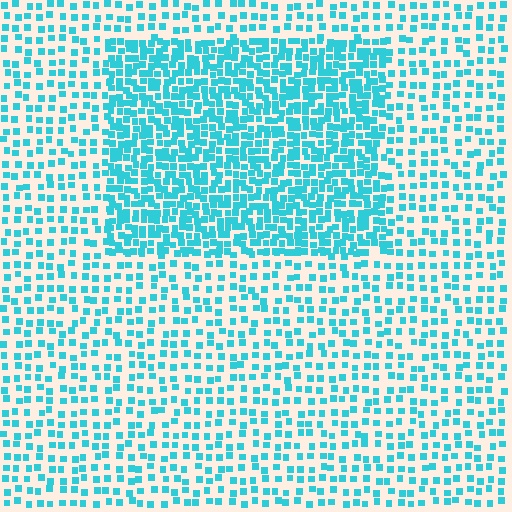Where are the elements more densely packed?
The elements are more densely packed inside the rectangle boundary.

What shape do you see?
I see a rectangle.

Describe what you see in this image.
The image contains small cyan elements arranged at two different densities. A rectangle-shaped region is visible where the elements are more densely packed than the surrounding area.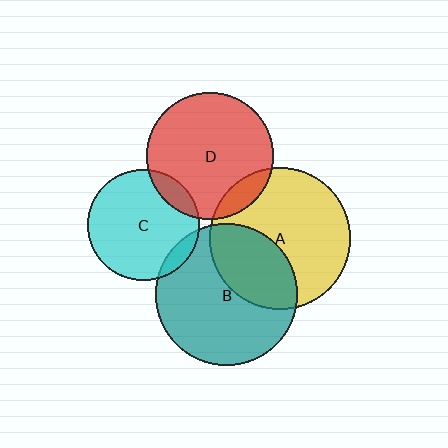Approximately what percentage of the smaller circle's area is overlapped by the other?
Approximately 10%.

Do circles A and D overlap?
Yes.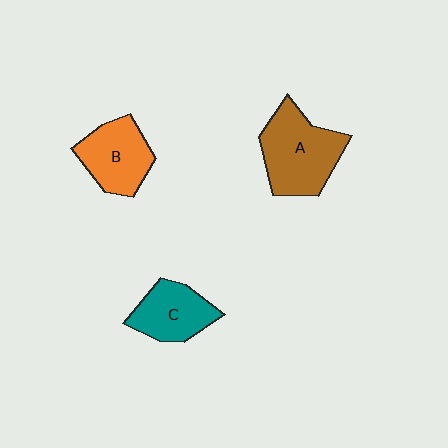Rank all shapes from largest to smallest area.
From largest to smallest: A (brown), B (orange), C (teal).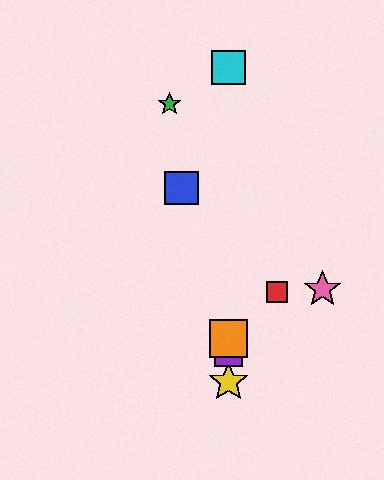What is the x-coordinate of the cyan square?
The cyan square is at x≈228.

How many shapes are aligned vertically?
4 shapes (the yellow star, the purple square, the orange square, the cyan square) are aligned vertically.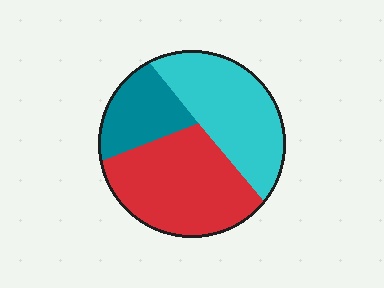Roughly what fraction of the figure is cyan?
Cyan takes up about three eighths (3/8) of the figure.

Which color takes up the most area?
Red, at roughly 45%.